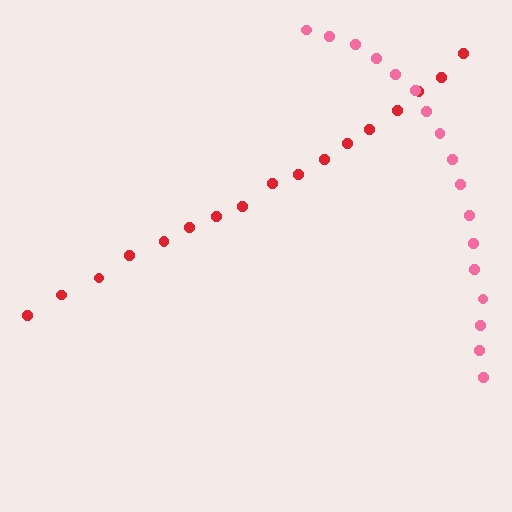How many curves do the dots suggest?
There are 2 distinct paths.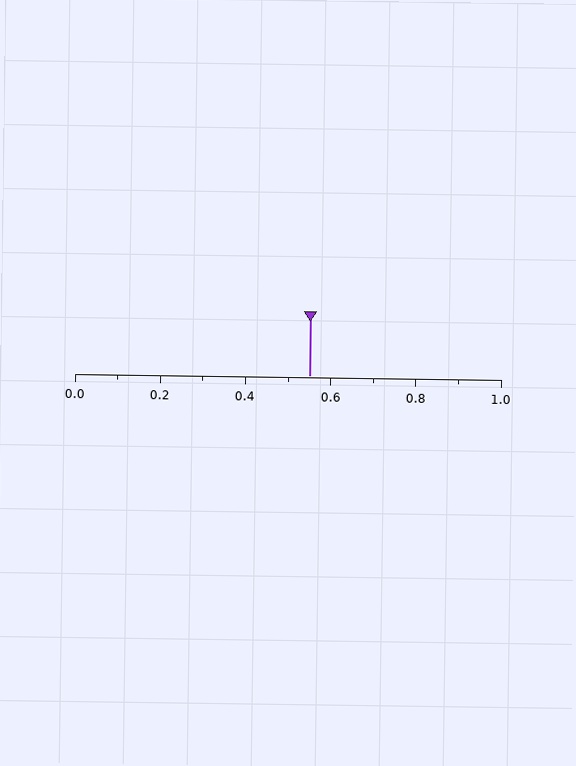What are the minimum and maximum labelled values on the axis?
The axis runs from 0.0 to 1.0.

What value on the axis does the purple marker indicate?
The marker indicates approximately 0.55.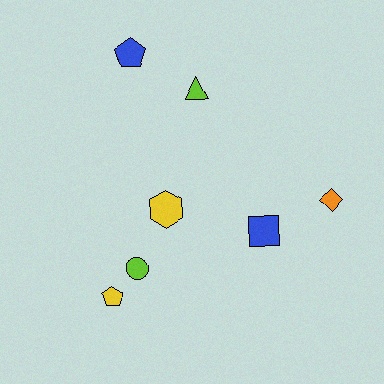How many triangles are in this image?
There is 1 triangle.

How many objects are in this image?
There are 7 objects.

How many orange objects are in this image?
There is 1 orange object.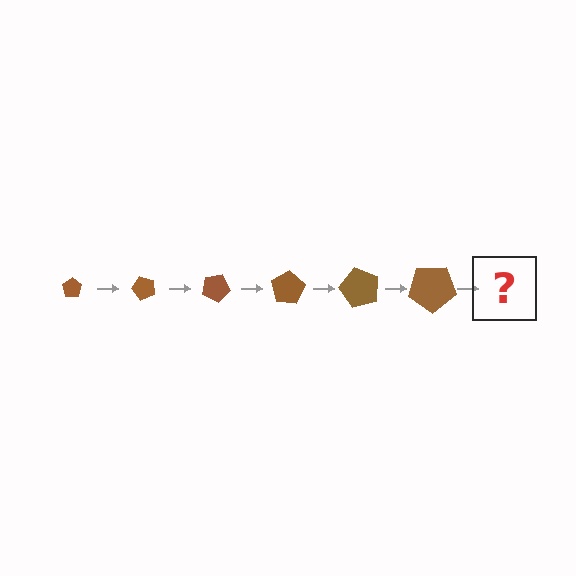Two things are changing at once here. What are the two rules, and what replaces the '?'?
The two rules are that the pentagon grows larger each step and it rotates 50 degrees each step. The '?' should be a pentagon, larger than the previous one and rotated 300 degrees from the start.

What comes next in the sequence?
The next element should be a pentagon, larger than the previous one and rotated 300 degrees from the start.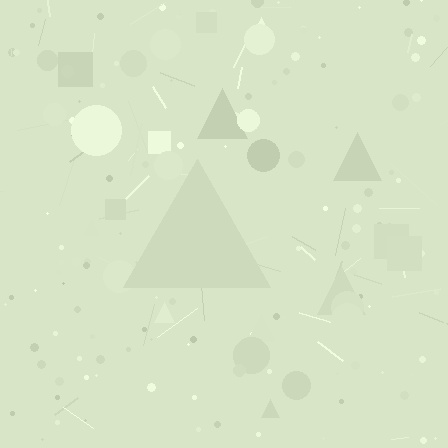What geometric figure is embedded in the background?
A triangle is embedded in the background.